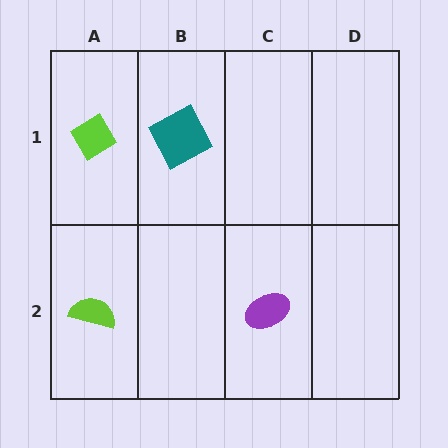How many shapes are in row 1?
2 shapes.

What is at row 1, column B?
A teal square.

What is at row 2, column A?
A lime semicircle.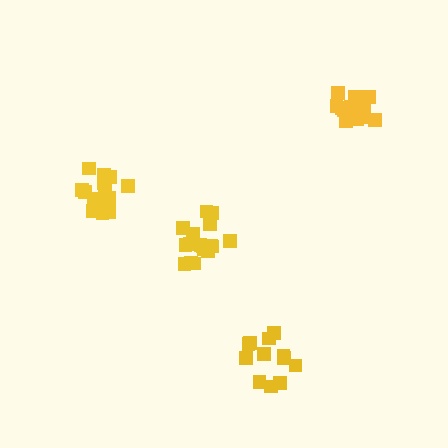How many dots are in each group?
Group 1: 17 dots, Group 2: 14 dots, Group 3: 16 dots, Group 4: 12 dots (59 total).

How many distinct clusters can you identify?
There are 4 distinct clusters.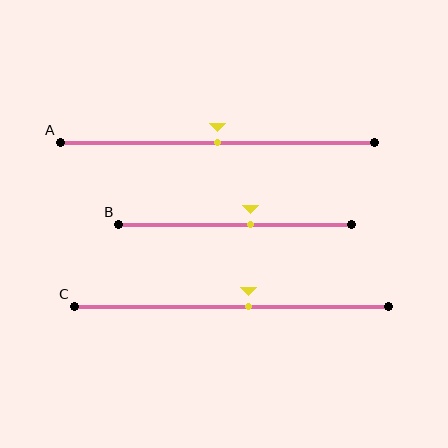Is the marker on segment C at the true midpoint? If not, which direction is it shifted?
No, the marker on segment C is shifted to the right by about 5% of the segment length.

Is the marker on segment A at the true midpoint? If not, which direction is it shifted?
Yes, the marker on segment A is at the true midpoint.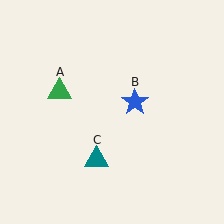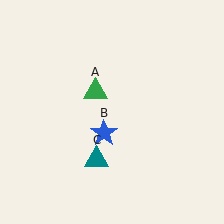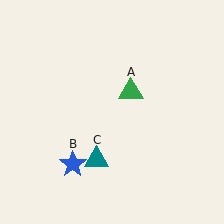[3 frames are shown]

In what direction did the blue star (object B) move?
The blue star (object B) moved down and to the left.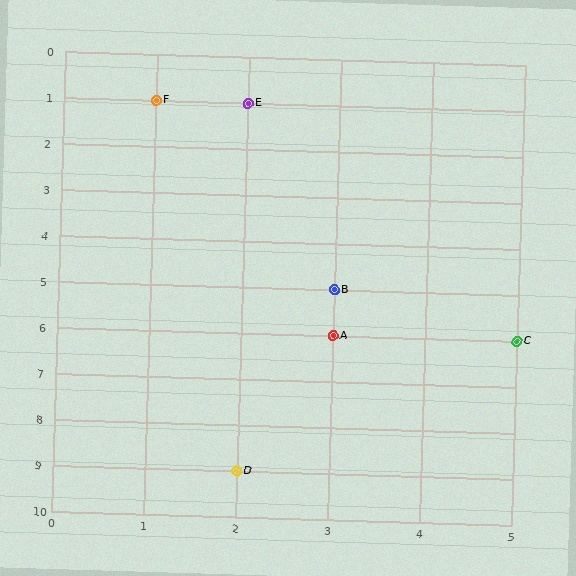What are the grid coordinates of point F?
Point F is at grid coordinates (1, 1).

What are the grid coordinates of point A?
Point A is at grid coordinates (3, 6).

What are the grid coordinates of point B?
Point B is at grid coordinates (3, 5).